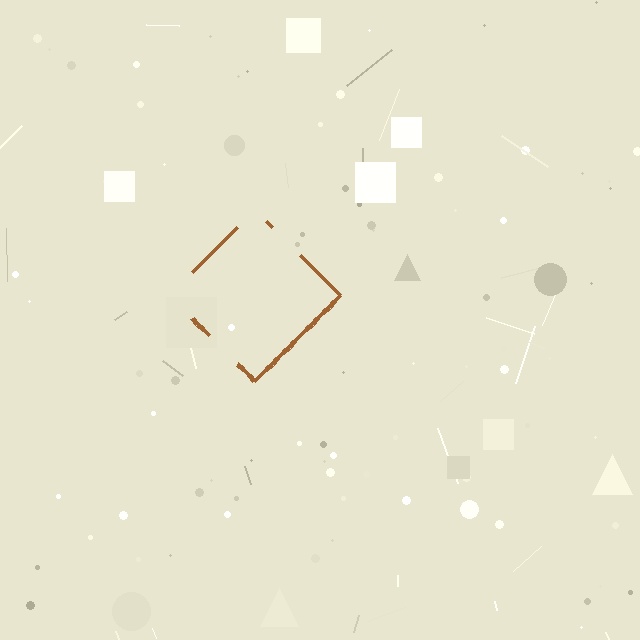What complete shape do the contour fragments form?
The contour fragments form a diamond.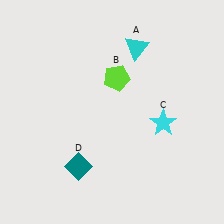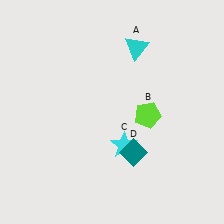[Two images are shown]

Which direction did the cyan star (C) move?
The cyan star (C) moved left.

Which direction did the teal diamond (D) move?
The teal diamond (D) moved right.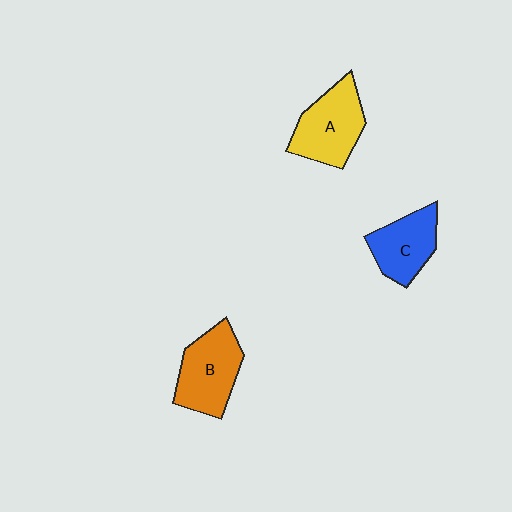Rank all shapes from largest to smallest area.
From largest to smallest: B (orange), A (yellow), C (blue).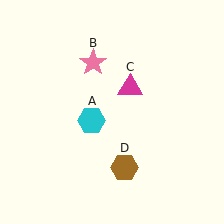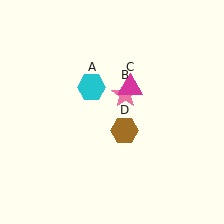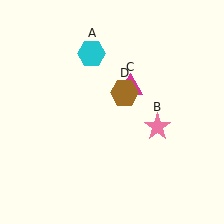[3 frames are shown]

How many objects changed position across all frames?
3 objects changed position: cyan hexagon (object A), pink star (object B), brown hexagon (object D).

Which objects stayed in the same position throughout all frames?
Magenta triangle (object C) remained stationary.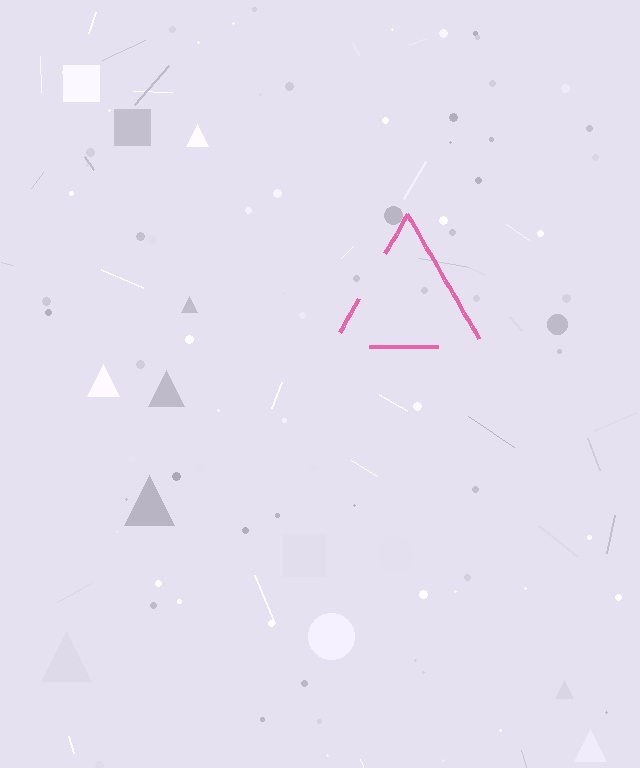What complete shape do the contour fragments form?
The contour fragments form a triangle.